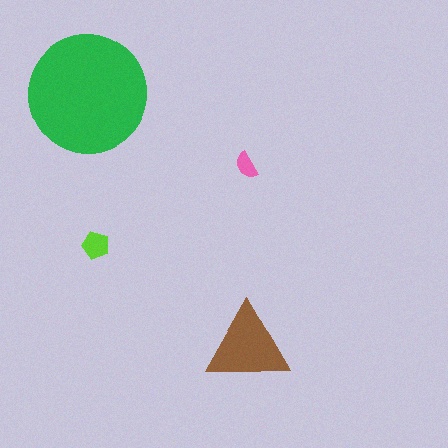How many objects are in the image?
There are 4 objects in the image.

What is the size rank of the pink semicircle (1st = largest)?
4th.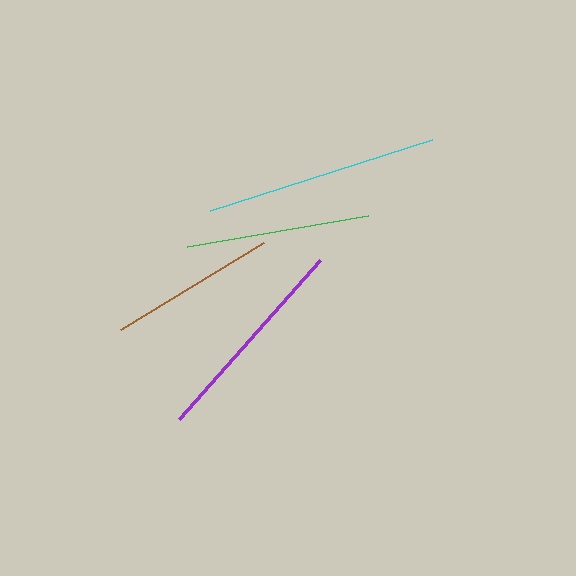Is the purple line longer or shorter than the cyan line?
The cyan line is longer than the purple line.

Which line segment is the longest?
The cyan line is the longest at approximately 233 pixels.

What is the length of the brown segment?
The brown segment is approximately 167 pixels long.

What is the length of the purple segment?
The purple segment is approximately 213 pixels long.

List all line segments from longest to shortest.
From longest to shortest: cyan, purple, green, brown.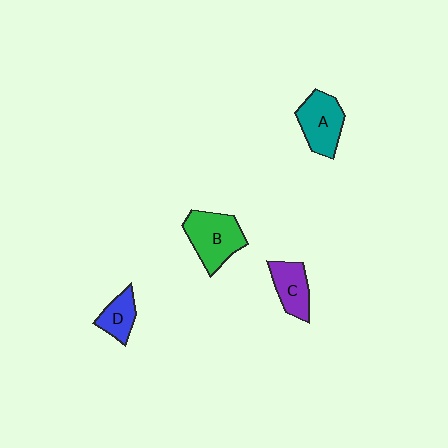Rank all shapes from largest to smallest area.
From largest to smallest: B (green), A (teal), C (purple), D (blue).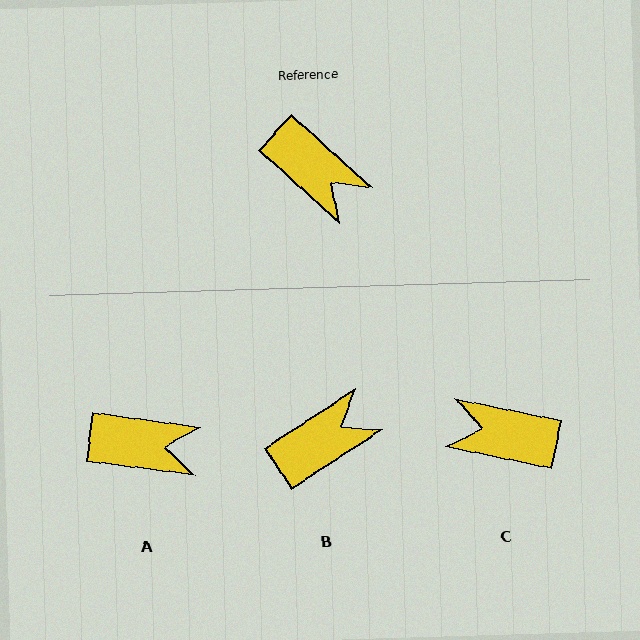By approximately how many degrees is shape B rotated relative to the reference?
Approximately 75 degrees counter-clockwise.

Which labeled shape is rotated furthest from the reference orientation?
C, about 149 degrees away.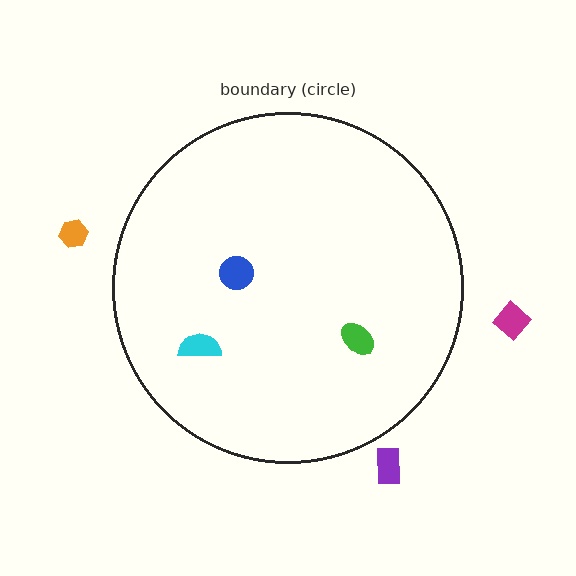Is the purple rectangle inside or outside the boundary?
Outside.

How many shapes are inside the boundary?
3 inside, 3 outside.